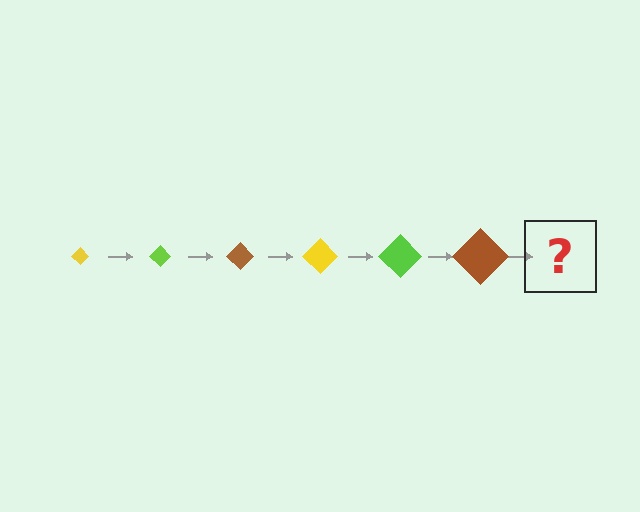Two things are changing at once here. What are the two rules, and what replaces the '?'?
The two rules are that the diamond grows larger each step and the color cycles through yellow, lime, and brown. The '?' should be a yellow diamond, larger than the previous one.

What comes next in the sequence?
The next element should be a yellow diamond, larger than the previous one.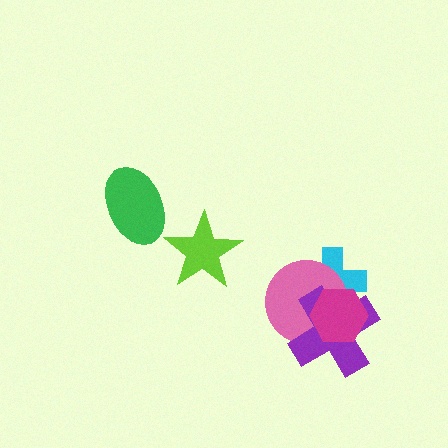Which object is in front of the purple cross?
The magenta hexagon is in front of the purple cross.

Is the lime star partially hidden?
No, no other shape covers it.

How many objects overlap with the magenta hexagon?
3 objects overlap with the magenta hexagon.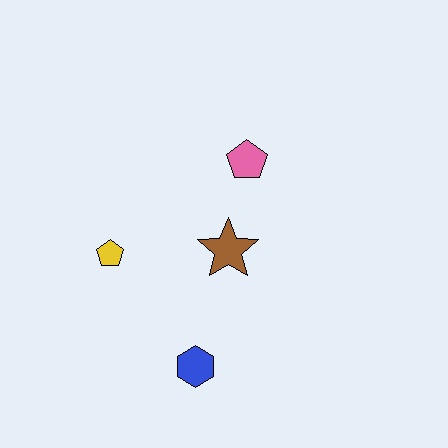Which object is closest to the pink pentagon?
The brown star is closest to the pink pentagon.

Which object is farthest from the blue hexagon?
The pink pentagon is farthest from the blue hexagon.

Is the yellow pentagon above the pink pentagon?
No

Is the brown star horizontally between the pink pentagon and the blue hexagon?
Yes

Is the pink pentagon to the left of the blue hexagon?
No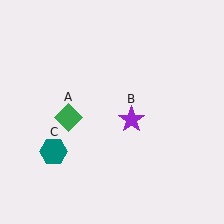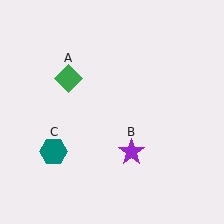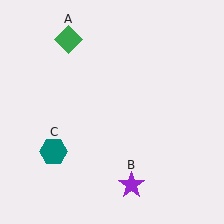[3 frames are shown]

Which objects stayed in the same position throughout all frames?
Teal hexagon (object C) remained stationary.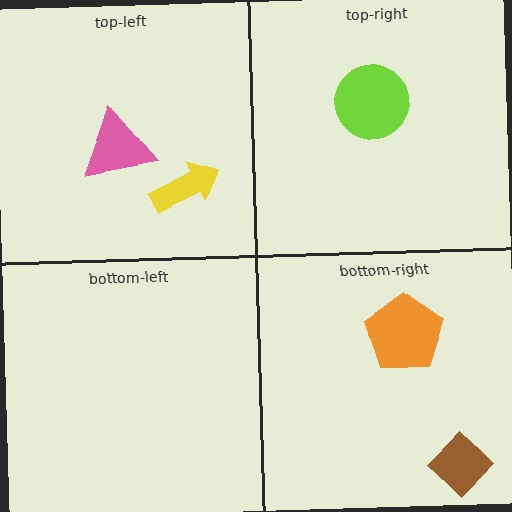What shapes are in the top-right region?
The lime circle.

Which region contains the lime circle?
The top-right region.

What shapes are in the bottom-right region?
The brown diamond, the orange pentagon.